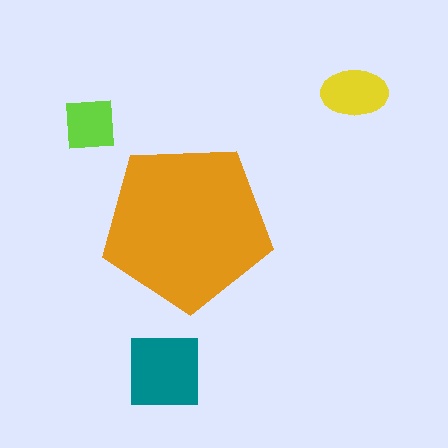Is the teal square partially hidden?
No, the teal square is fully visible.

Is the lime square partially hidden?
No, the lime square is fully visible.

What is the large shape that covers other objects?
An orange pentagon.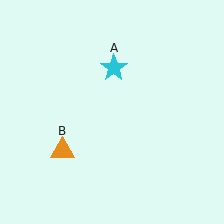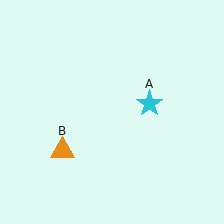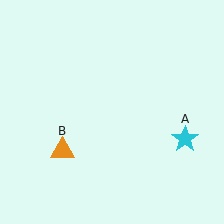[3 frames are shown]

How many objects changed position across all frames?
1 object changed position: cyan star (object A).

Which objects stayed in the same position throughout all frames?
Orange triangle (object B) remained stationary.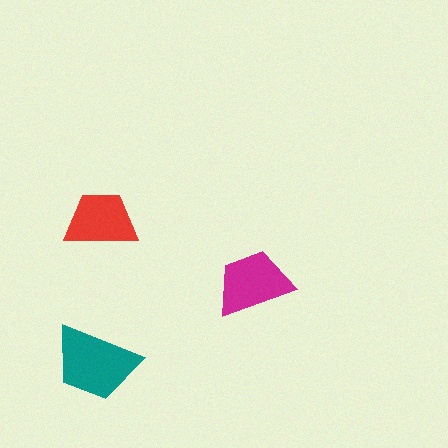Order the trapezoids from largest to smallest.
the teal one, the magenta one, the red one.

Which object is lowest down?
The teal trapezoid is bottommost.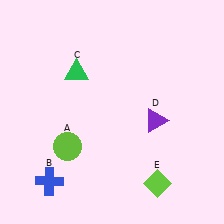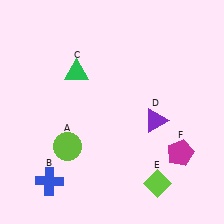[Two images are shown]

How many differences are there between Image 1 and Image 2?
There is 1 difference between the two images.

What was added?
A magenta pentagon (F) was added in Image 2.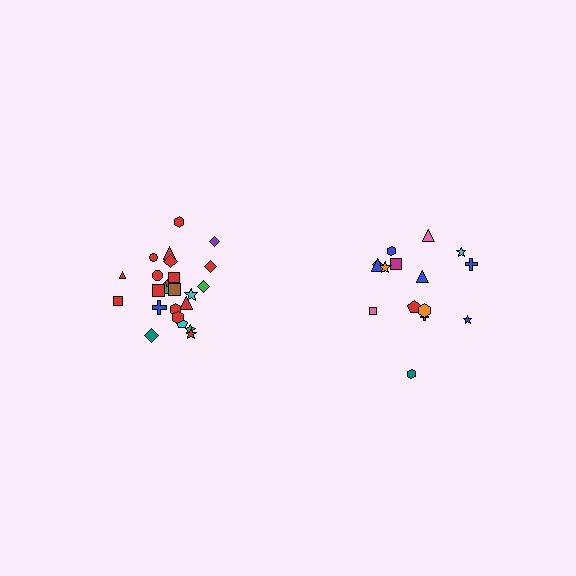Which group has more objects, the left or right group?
The left group.